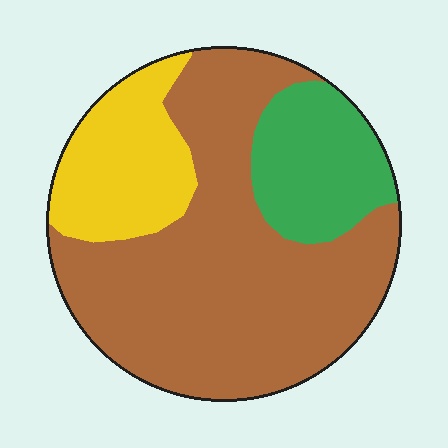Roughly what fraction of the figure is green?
Green covers 18% of the figure.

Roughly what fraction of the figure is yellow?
Yellow takes up between a sixth and a third of the figure.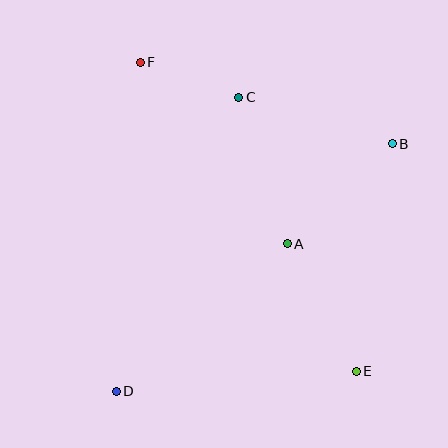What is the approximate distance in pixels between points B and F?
The distance between B and F is approximately 265 pixels.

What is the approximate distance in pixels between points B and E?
The distance between B and E is approximately 230 pixels.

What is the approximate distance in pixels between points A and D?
The distance between A and D is approximately 226 pixels.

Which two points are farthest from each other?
Points E and F are farthest from each other.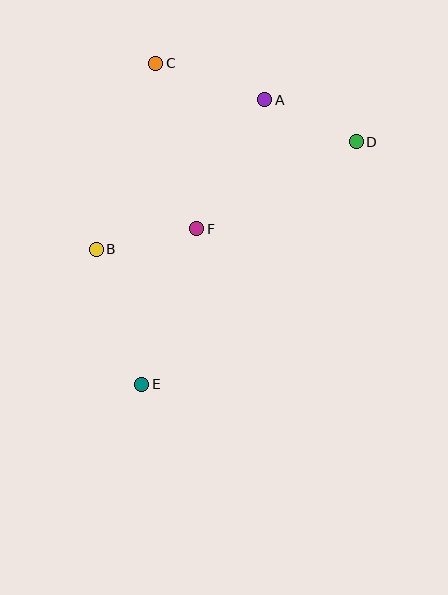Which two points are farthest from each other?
Points D and E are farthest from each other.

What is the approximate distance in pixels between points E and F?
The distance between E and F is approximately 165 pixels.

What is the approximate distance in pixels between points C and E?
The distance between C and E is approximately 321 pixels.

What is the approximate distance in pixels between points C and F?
The distance between C and F is approximately 171 pixels.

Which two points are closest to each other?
Points A and D are closest to each other.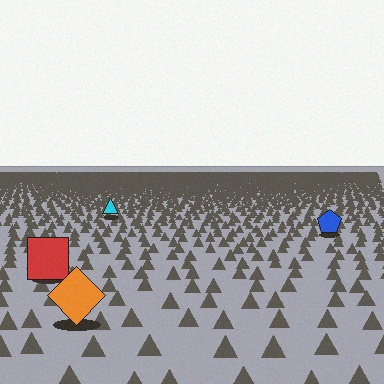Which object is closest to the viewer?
The orange diamond is closest. The texture marks near it are larger and more spread out.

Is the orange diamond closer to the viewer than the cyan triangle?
Yes. The orange diamond is closer — you can tell from the texture gradient: the ground texture is coarser near it.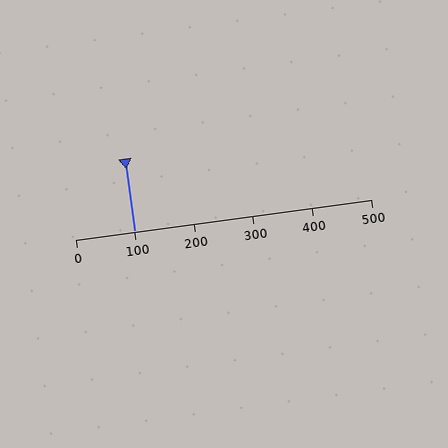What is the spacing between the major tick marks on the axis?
The major ticks are spaced 100 apart.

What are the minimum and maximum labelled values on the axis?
The axis runs from 0 to 500.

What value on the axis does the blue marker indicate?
The marker indicates approximately 100.